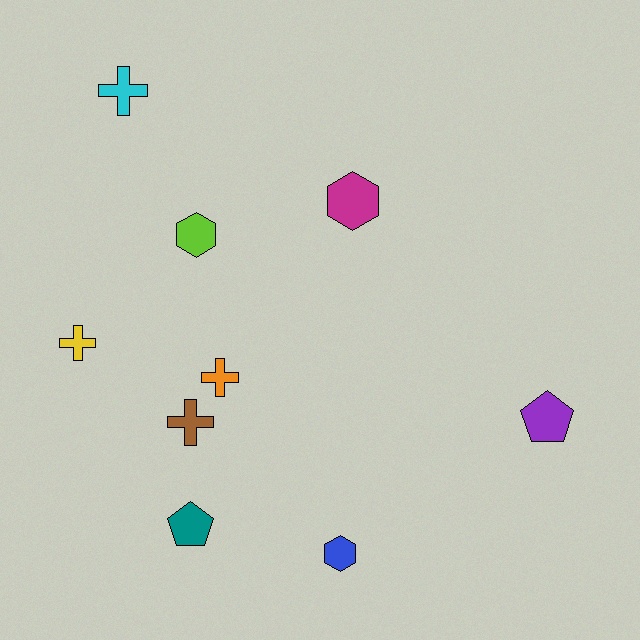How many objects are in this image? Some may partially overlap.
There are 9 objects.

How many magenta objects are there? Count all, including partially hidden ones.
There is 1 magenta object.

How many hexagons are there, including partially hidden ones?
There are 3 hexagons.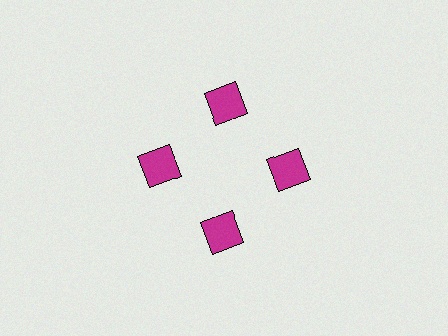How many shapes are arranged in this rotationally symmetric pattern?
There are 4 shapes, arranged in 4 groups of 1.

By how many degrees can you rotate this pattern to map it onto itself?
The pattern maps onto itself every 90 degrees of rotation.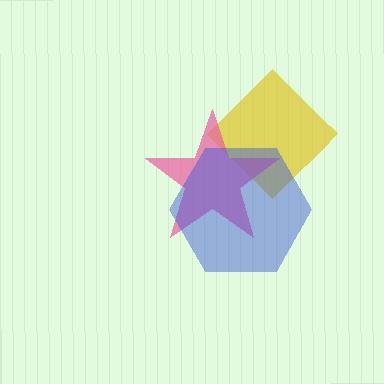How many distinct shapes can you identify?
There are 3 distinct shapes: a yellow diamond, a pink star, a blue hexagon.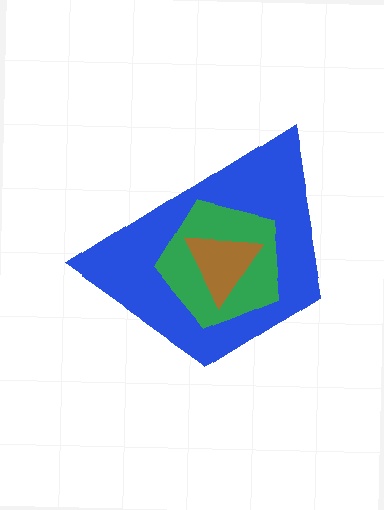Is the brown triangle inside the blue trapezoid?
Yes.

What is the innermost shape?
The brown triangle.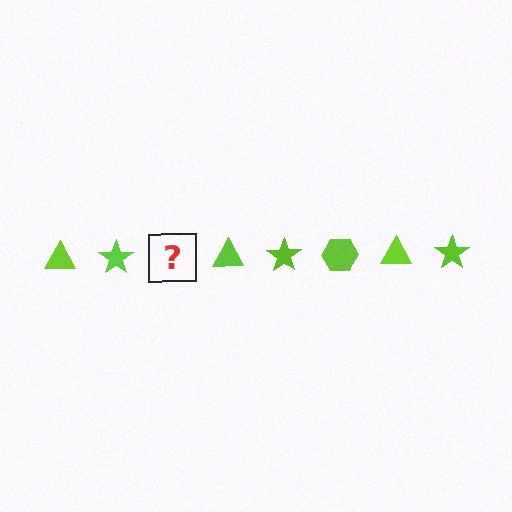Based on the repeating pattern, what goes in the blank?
The blank should be a lime hexagon.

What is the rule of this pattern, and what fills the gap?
The rule is that the pattern cycles through triangle, star, hexagon shapes in lime. The gap should be filled with a lime hexagon.